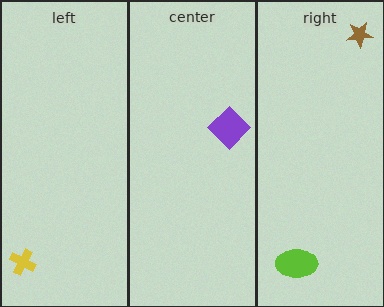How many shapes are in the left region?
1.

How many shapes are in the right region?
2.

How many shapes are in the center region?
1.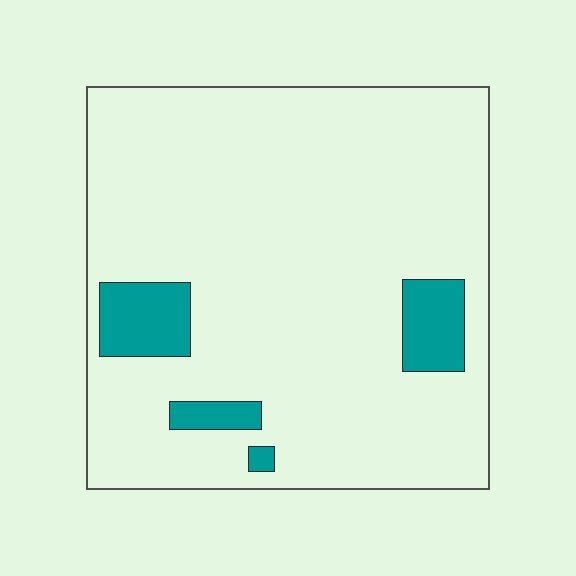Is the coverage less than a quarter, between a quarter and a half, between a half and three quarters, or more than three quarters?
Less than a quarter.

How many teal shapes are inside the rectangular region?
4.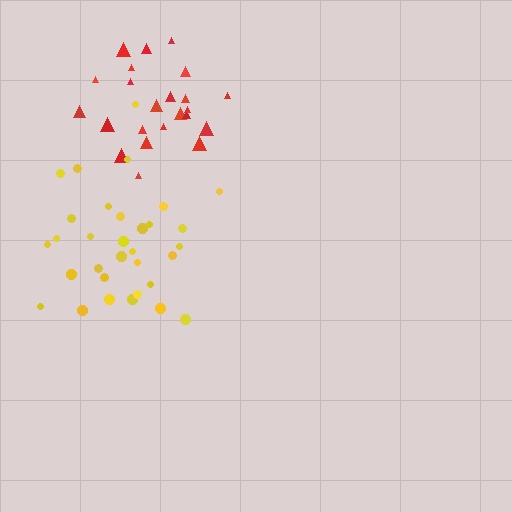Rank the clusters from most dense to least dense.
red, yellow.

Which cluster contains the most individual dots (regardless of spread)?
Yellow (32).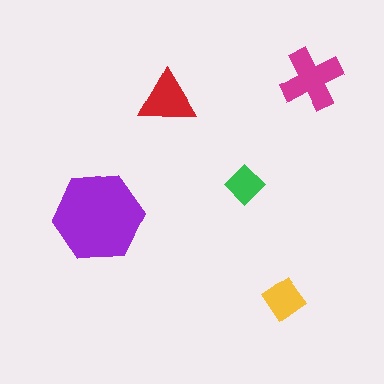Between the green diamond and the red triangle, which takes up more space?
The red triangle.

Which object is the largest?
The purple hexagon.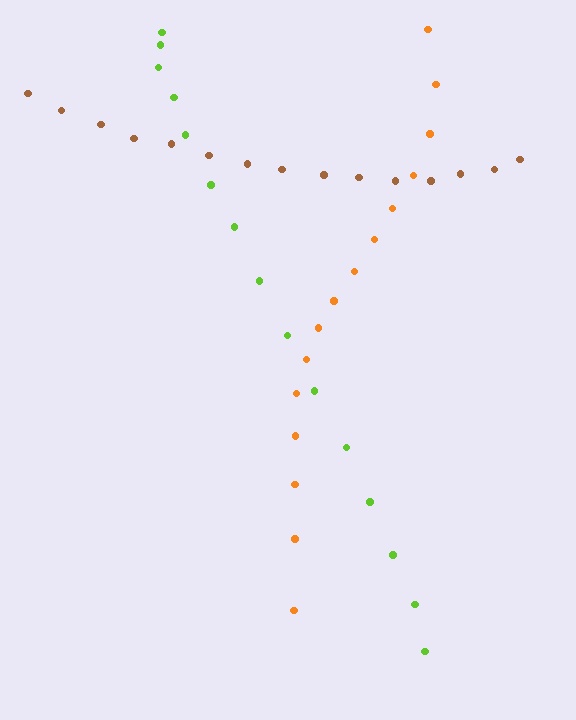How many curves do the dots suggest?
There are 3 distinct paths.